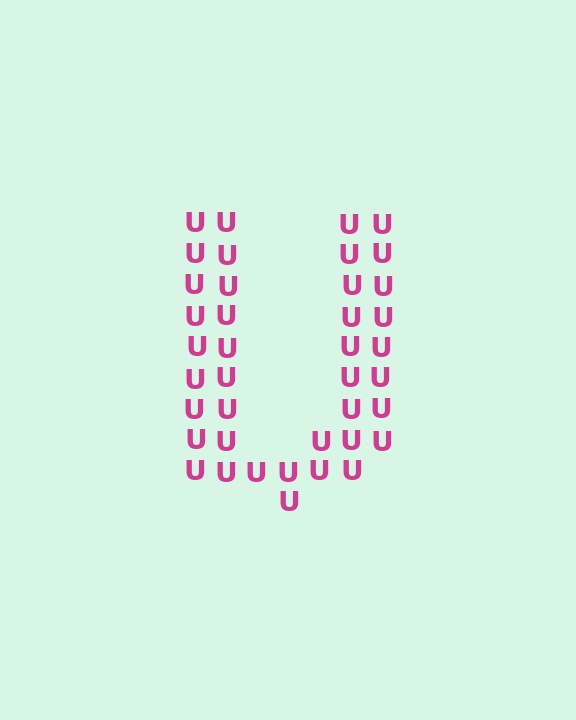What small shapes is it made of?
It is made of small letter U's.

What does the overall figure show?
The overall figure shows the letter U.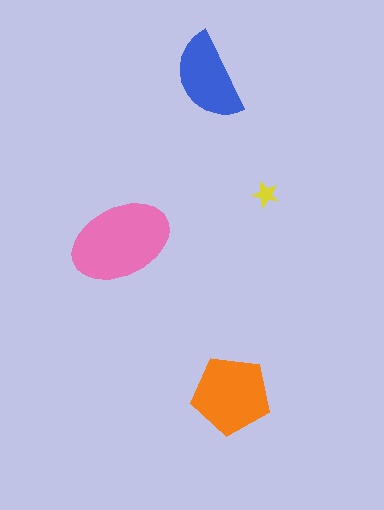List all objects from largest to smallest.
The pink ellipse, the orange pentagon, the blue semicircle, the yellow star.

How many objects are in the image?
There are 4 objects in the image.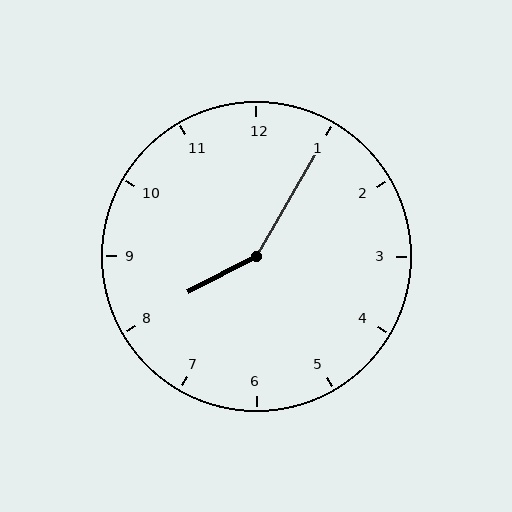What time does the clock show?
8:05.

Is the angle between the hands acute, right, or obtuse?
It is obtuse.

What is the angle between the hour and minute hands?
Approximately 148 degrees.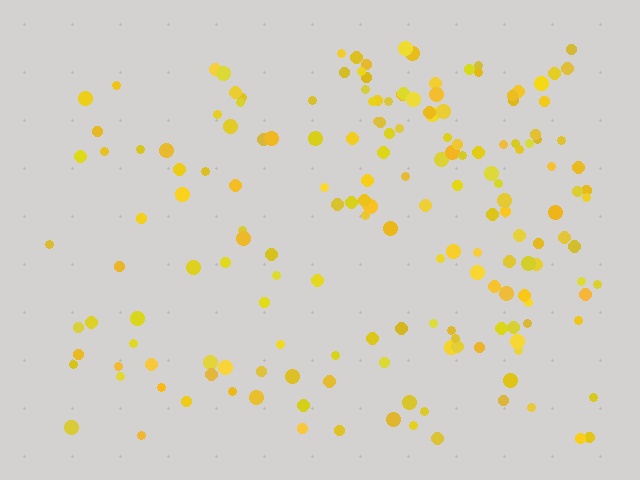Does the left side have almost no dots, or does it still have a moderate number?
Still a moderate number, just noticeably fewer than the right.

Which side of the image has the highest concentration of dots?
The right.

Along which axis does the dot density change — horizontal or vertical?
Horizontal.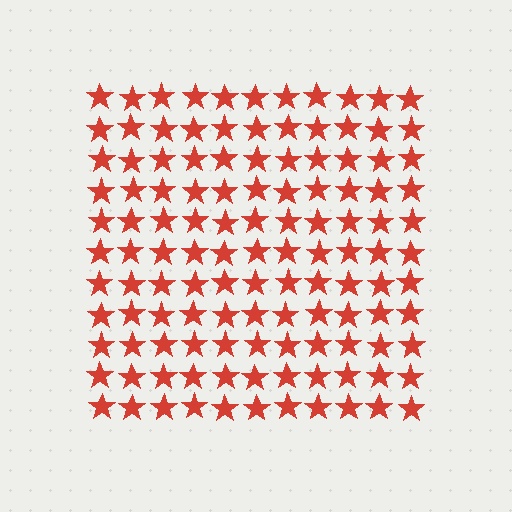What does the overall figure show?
The overall figure shows a square.